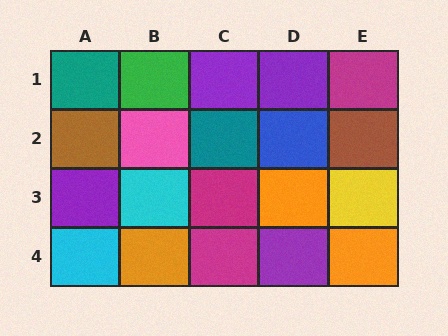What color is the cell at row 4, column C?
Magenta.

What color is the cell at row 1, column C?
Purple.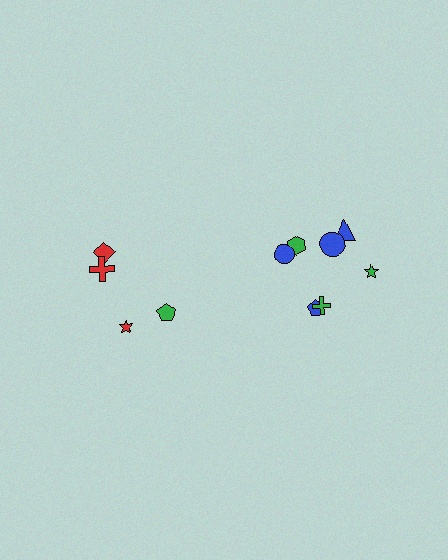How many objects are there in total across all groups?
There are 11 objects.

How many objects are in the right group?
There are 7 objects.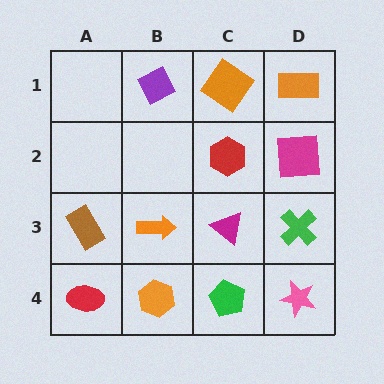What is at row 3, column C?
A magenta triangle.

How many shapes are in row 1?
3 shapes.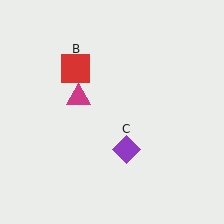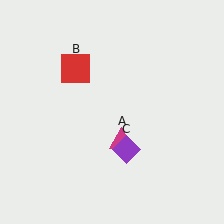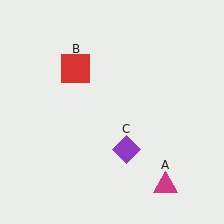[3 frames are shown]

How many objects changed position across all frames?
1 object changed position: magenta triangle (object A).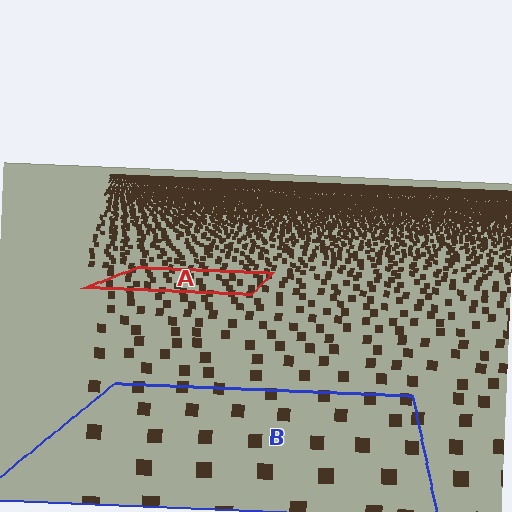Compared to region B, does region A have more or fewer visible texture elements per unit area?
Region A has more texture elements per unit area — they are packed more densely because it is farther away.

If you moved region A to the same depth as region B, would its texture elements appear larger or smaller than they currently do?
They would appear larger. At a closer depth, the same texture elements are projected at a bigger on-screen size.